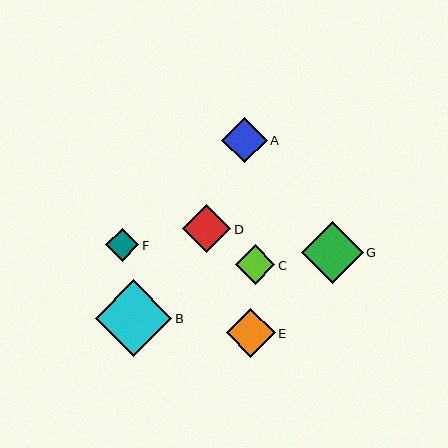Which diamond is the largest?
Diamond B is the largest with a size of approximately 77 pixels.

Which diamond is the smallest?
Diamond F is the smallest with a size of approximately 34 pixels.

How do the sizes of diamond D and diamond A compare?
Diamond D and diamond A are approximately the same size.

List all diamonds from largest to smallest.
From largest to smallest: B, G, E, D, A, C, F.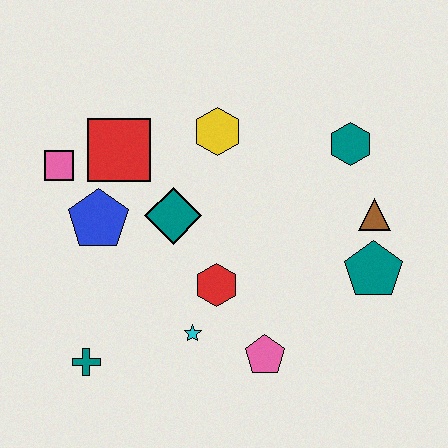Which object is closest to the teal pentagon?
The brown triangle is closest to the teal pentagon.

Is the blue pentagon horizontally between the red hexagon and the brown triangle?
No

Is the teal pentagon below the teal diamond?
Yes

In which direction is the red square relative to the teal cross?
The red square is above the teal cross.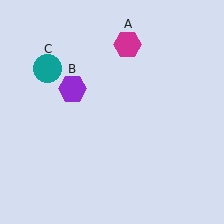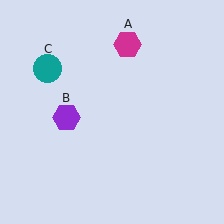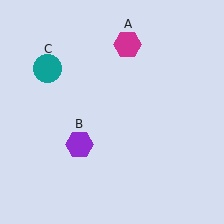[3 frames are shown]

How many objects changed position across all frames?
1 object changed position: purple hexagon (object B).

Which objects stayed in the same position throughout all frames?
Magenta hexagon (object A) and teal circle (object C) remained stationary.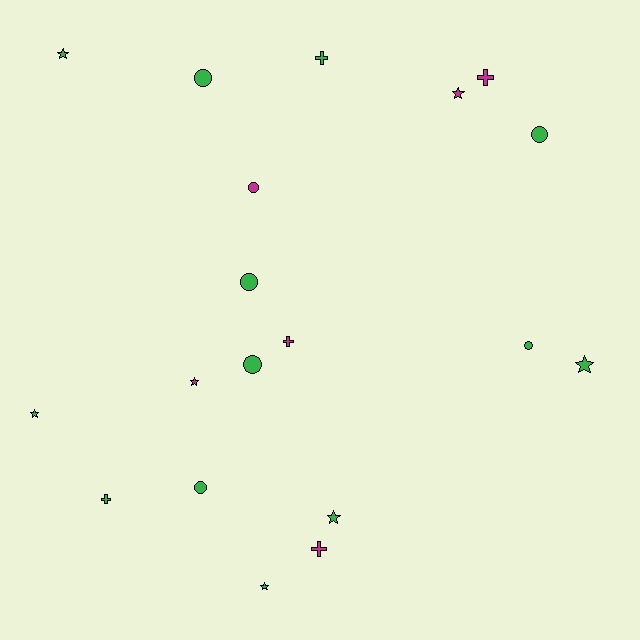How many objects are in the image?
There are 19 objects.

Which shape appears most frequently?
Star, with 7 objects.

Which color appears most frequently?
Green, with 13 objects.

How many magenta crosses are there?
There are 3 magenta crosses.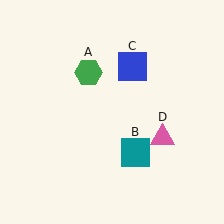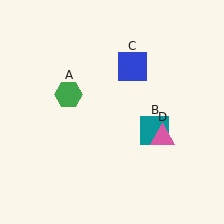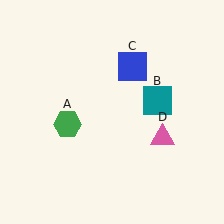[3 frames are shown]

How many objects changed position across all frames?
2 objects changed position: green hexagon (object A), teal square (object B).